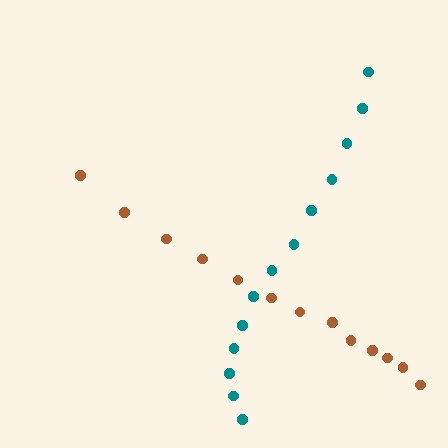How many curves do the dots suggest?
There are 2 distinct paths.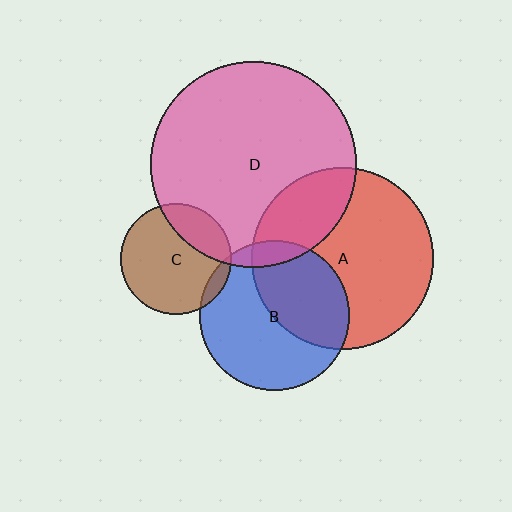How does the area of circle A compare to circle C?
Approximately 2.7 times.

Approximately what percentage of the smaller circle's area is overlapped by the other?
Approximately 45%.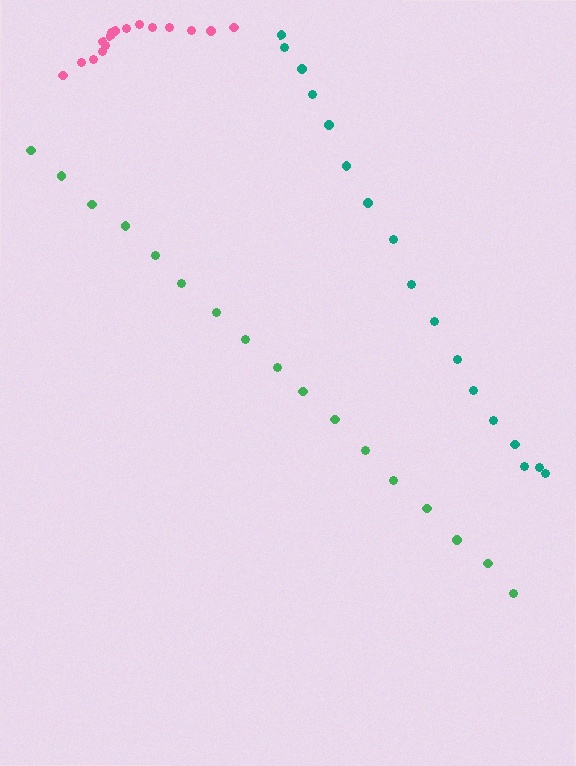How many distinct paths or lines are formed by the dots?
There are 3 distinct paths.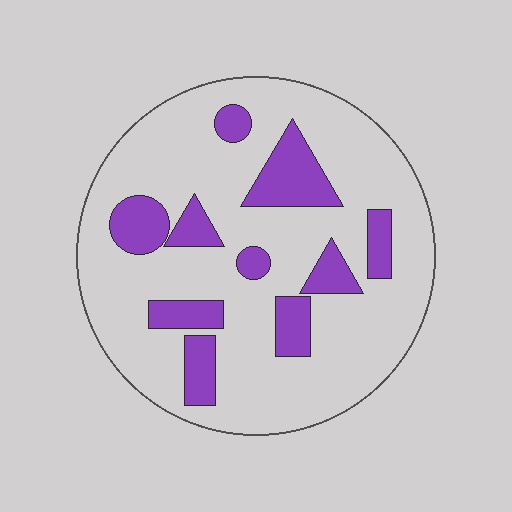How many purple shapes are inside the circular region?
10.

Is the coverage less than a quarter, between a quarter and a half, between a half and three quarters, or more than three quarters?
Less than a quarter.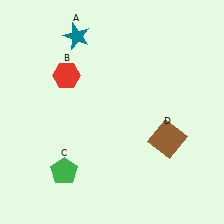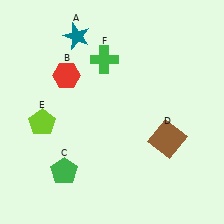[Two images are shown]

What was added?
A lime pentagon (E), a green cross (F) were added in Image 2.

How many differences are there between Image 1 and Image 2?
There are 2 differences between the two images.